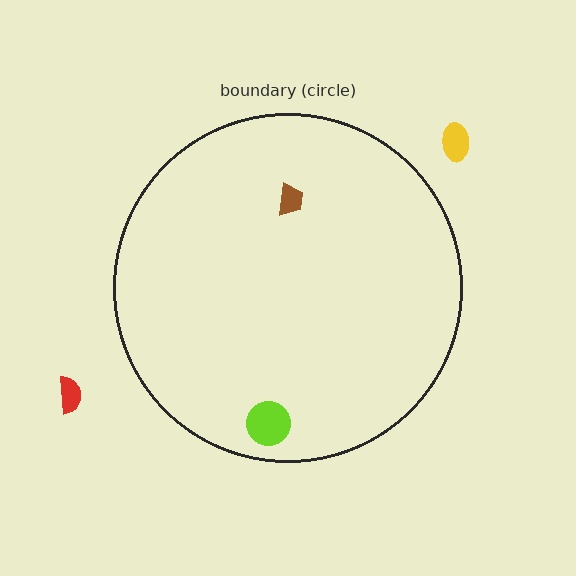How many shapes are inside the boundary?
2 inside, 2 outside.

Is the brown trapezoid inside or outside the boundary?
Inside.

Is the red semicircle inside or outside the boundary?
Outside.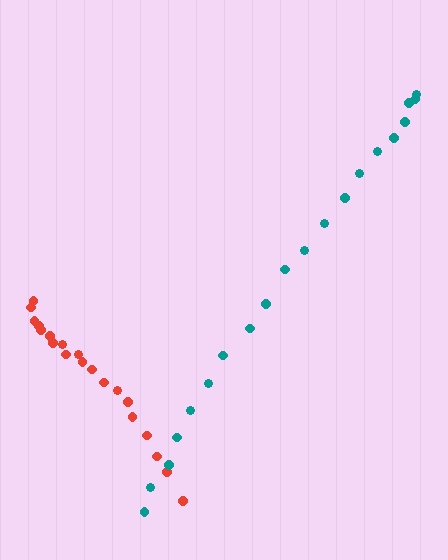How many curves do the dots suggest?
There are 2 distinct paths.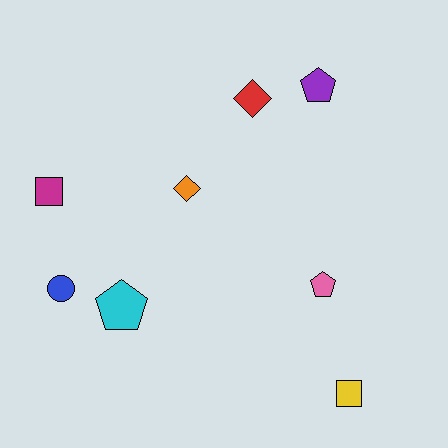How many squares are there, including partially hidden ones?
There are 2 squares.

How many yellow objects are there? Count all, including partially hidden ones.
There is 1 yellow object.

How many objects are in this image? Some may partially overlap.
There are 8 objects.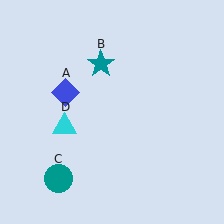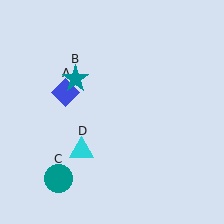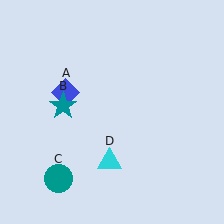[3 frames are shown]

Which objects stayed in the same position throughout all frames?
Blue diamond (object A) and teal circle (object C) remained stationary.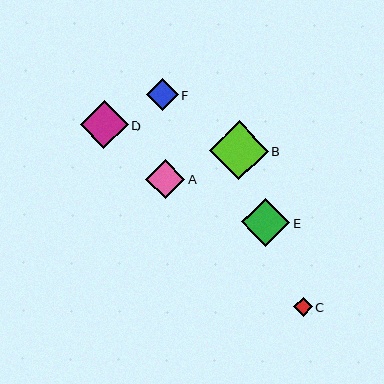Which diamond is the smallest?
Diamond C is the smallest with a size of approximately 19 pixels.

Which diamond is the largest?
Diamond B is the largest with a size of approximately 59 pixels.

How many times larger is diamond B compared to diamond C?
Diamond B is approximately 3.2 times the size of diamond C.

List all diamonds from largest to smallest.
From largest to smallest: B, D, E, A, F, C.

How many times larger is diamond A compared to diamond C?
Diamond A is approximately 2.1 times the size of diamond C.